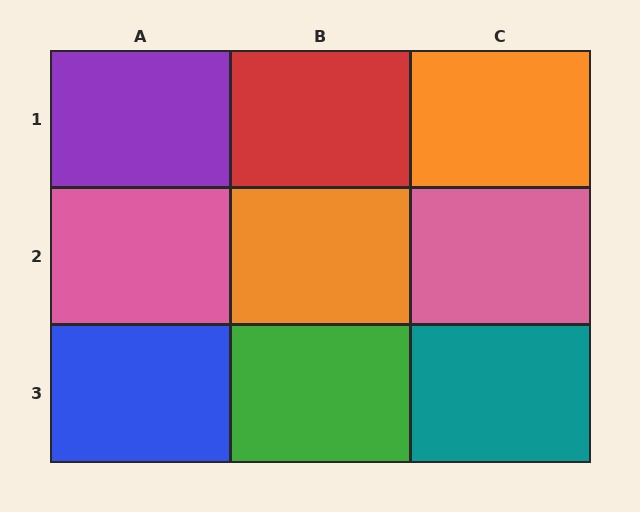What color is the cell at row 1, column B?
Red.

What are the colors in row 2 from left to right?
Pink, orange, pink.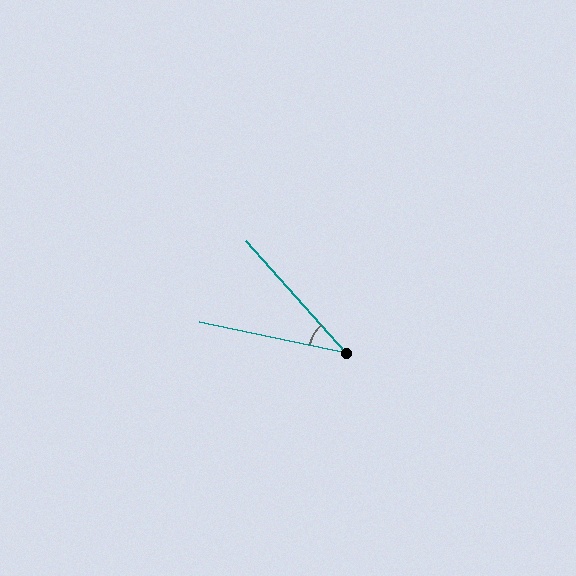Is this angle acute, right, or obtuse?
It is acute.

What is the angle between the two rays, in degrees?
Approximately 36 degrees.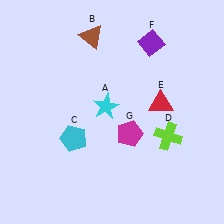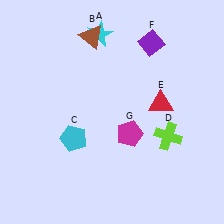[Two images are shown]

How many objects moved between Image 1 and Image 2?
1 object moved between the two images.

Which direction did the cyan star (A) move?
The cyan star (A) moved up.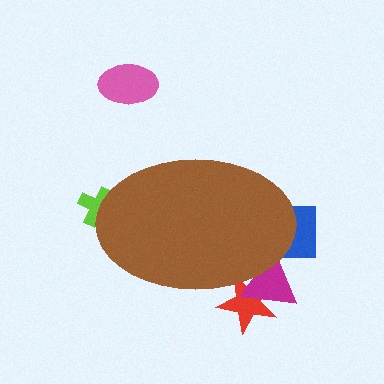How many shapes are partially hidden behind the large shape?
4 shapes are partially hidden.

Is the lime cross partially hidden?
Yes, the lime cross is partially hidden behind the brown ellipse.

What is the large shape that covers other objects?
A brown ellipse.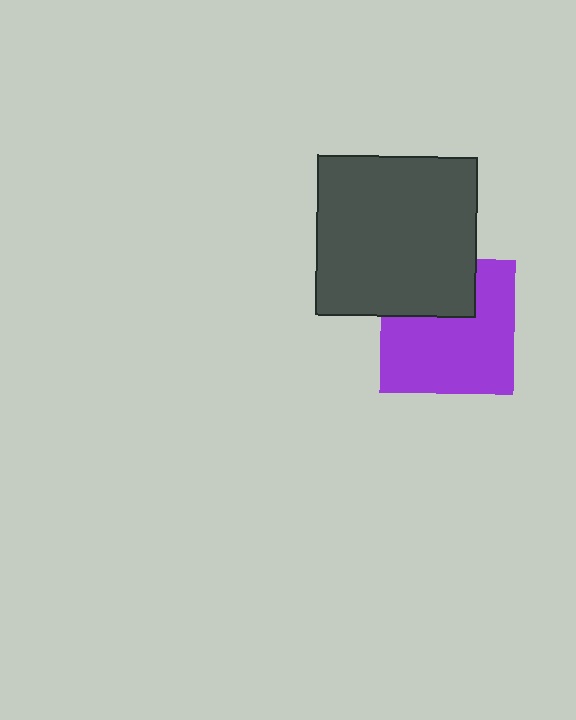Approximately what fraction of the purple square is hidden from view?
Roughly 32% of the purple square is hidden behind the dark gray square.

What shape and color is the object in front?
The object in front is a dark gray square.